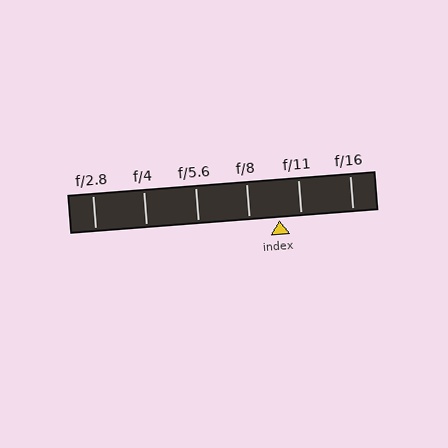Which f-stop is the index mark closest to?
The index mark is closest to f/11.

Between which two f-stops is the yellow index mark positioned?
The index mark is between f/8 and f/11.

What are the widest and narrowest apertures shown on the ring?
The widest aperture shown is f/2.8 and the narrowest is f/16.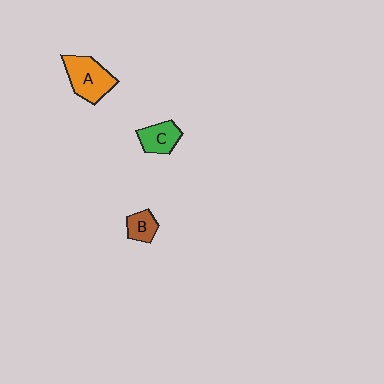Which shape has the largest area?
Shape A (orange).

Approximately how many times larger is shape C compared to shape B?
Approximately 1.3 times.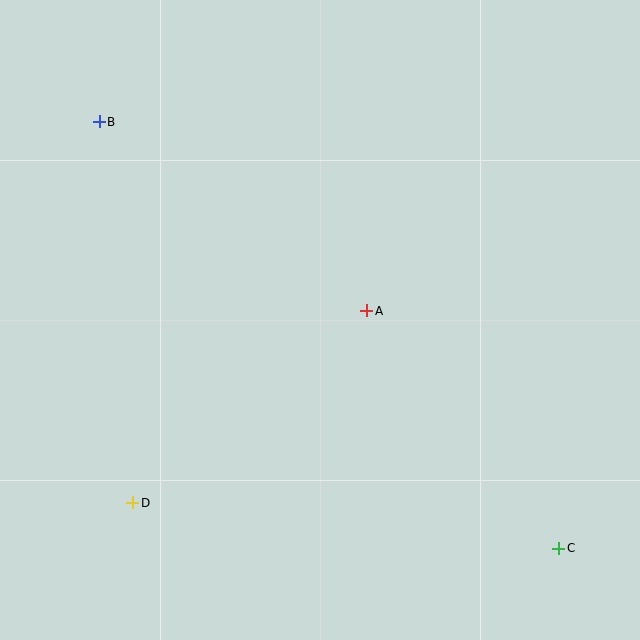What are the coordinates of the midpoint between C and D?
The midpoint between C and D is at (346, 526).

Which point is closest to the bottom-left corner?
Point D is closest to the bottom-left corner.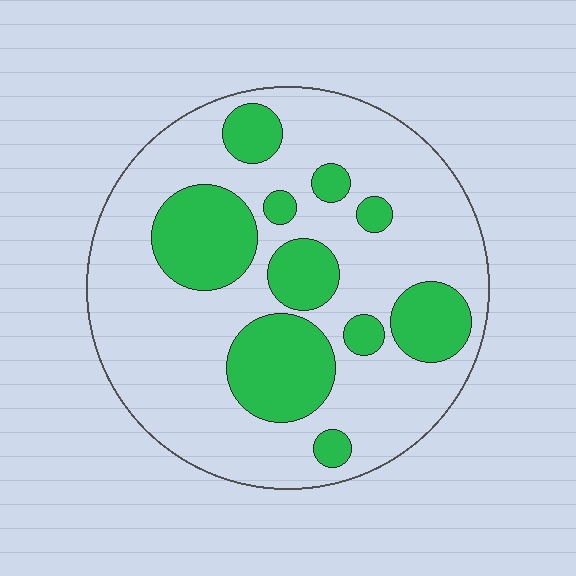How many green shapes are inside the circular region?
10.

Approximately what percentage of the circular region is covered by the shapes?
Approximately 30%.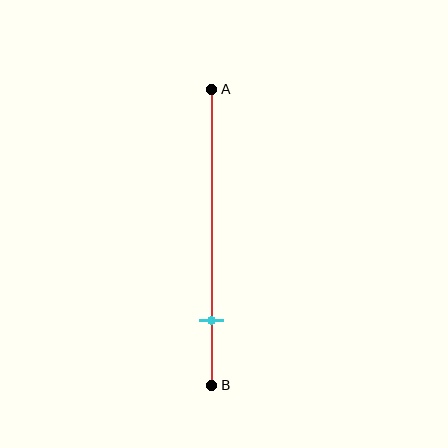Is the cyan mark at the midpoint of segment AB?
No, the mark is at about 80% from A, not at the 50% midpoint.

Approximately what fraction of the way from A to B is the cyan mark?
The cyan mark is approximately 80% of the way from A to B.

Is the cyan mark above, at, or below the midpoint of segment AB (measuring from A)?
The cyan mark is below the midpoint of segment AB.